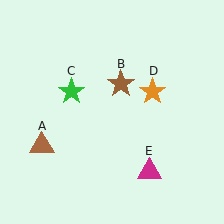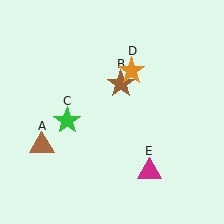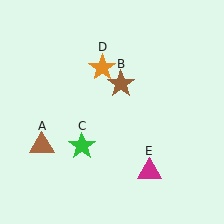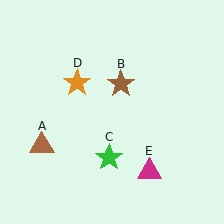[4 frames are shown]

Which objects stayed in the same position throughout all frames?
Brown triangle (object A) and brown star (object B) and magenta triangle (object E) remained stationary.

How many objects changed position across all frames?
2 objects changed position: green star (object C), orange star (object D).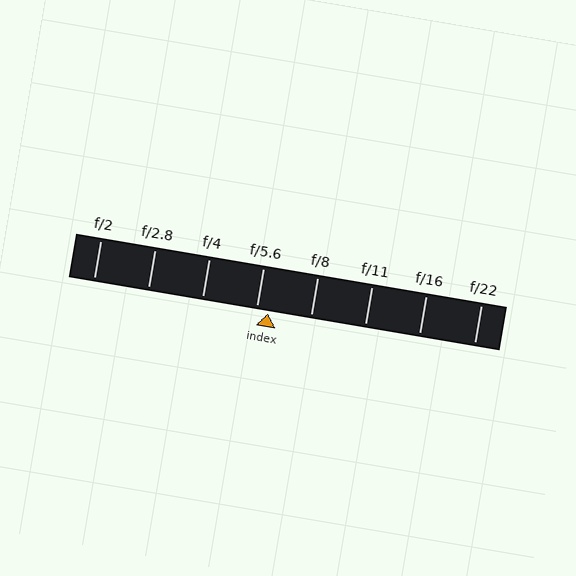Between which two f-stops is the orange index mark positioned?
The index mark is between f/5.6 and f/8.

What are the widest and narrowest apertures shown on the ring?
The widest aperture shown is f/2 and the narrowest is f/22.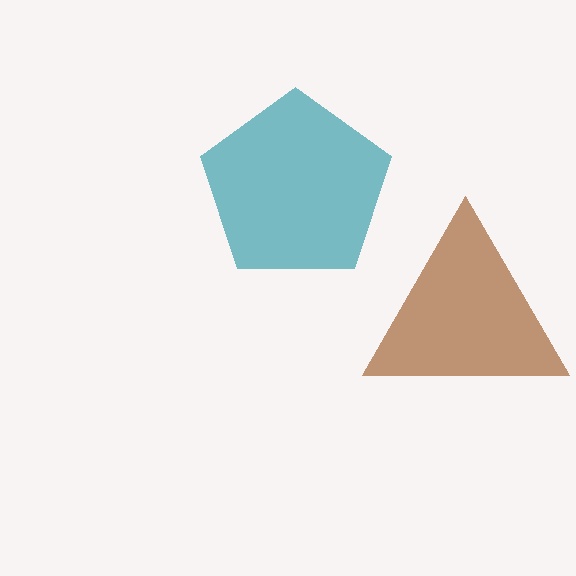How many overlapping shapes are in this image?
There are 2 overlapping shapes in the image.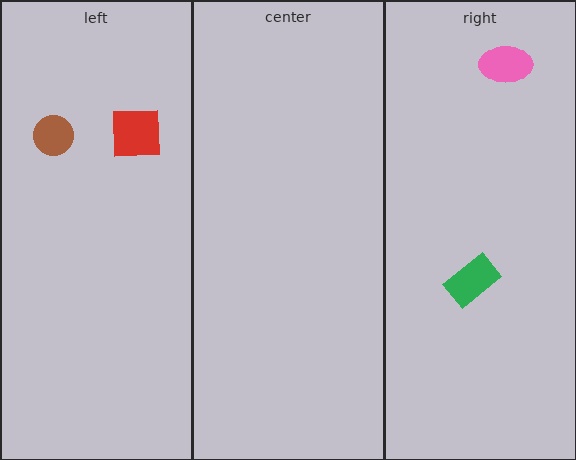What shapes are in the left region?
The red square, the brown circle.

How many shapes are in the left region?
2.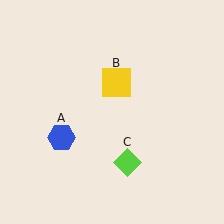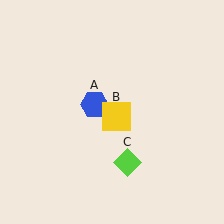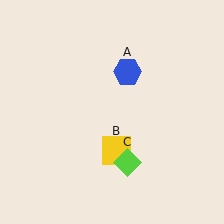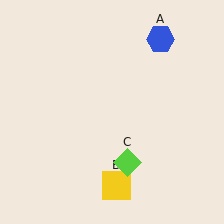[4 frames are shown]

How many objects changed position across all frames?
2 objects changed position: blue hexagon (object A), yellow square (object B).